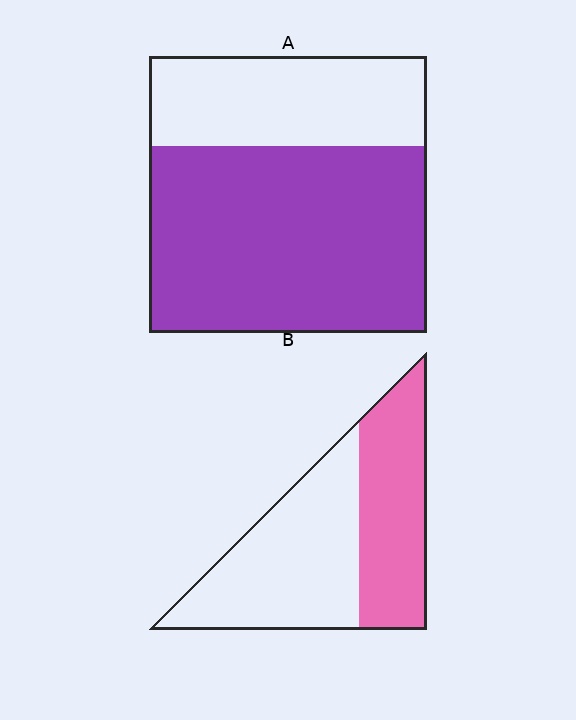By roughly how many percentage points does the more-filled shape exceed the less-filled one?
By roughly 25 percentage points (A over B).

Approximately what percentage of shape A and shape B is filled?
A is approximately 70% and B is approximately 45%.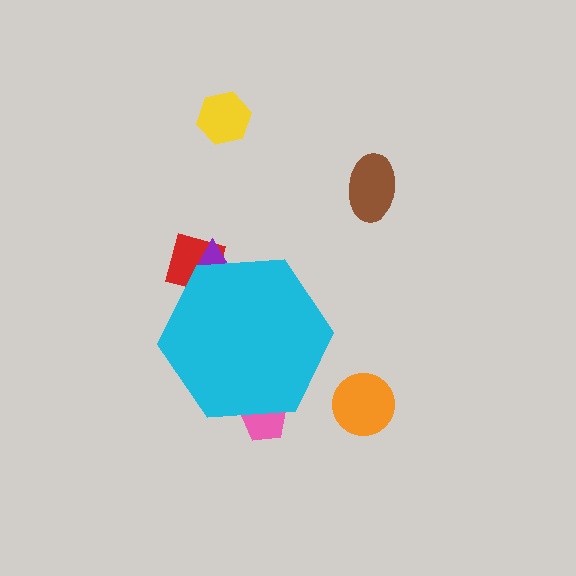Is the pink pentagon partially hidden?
Yes, the pink pentagon is partially hidden behind the cyan hexagon.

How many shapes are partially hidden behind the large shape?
3 shapes are partially hidden.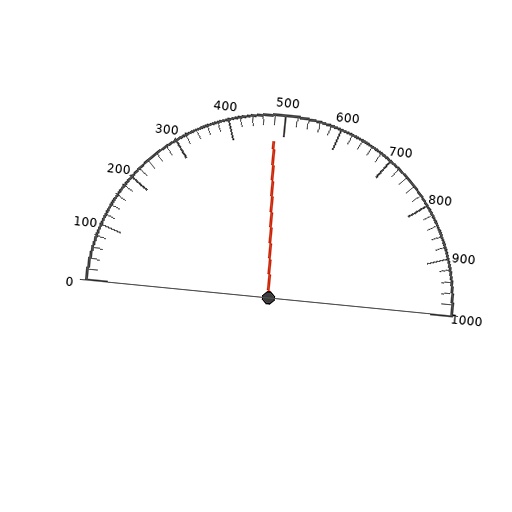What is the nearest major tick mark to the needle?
The nearest major tick mark is 500.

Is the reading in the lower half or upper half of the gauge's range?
The reading is in the lower half of the range (0 to 1000).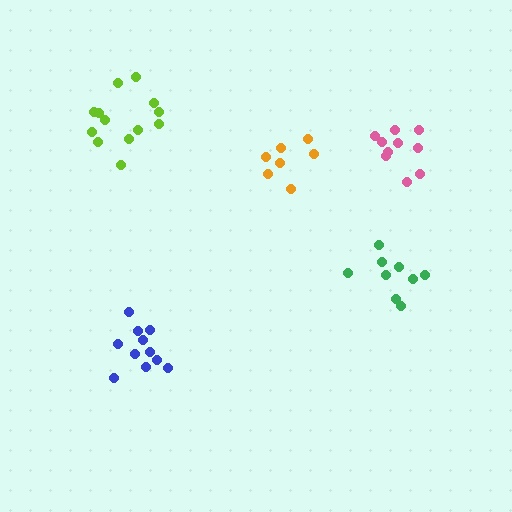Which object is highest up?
The lime cluster is topmost.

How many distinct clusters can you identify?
There are 5 distinct clusters.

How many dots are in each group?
Group 1: 13 dots, Group 2: 9 dots, Group 3: 11 dots, Group 4: 10 dots, Group 5: 7 dots (50 total).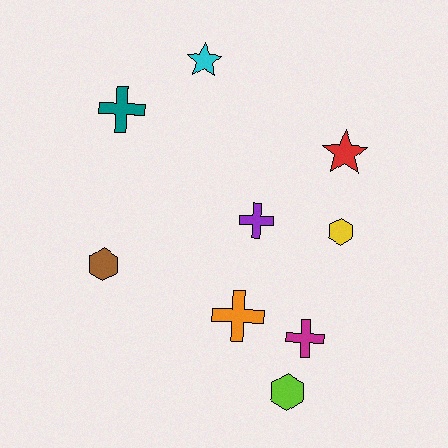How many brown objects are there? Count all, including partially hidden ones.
There is 1 brown object.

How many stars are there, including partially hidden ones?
There are 2 stars.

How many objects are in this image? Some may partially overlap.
There are 9 objects.